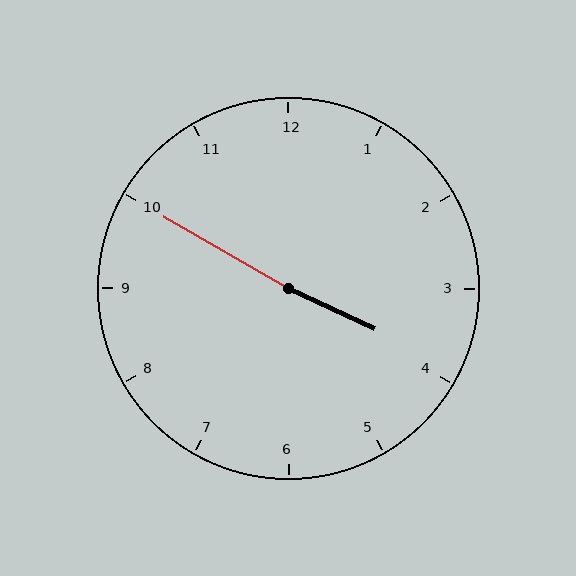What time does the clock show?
3:50.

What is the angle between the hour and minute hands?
Approximately 175 degrees.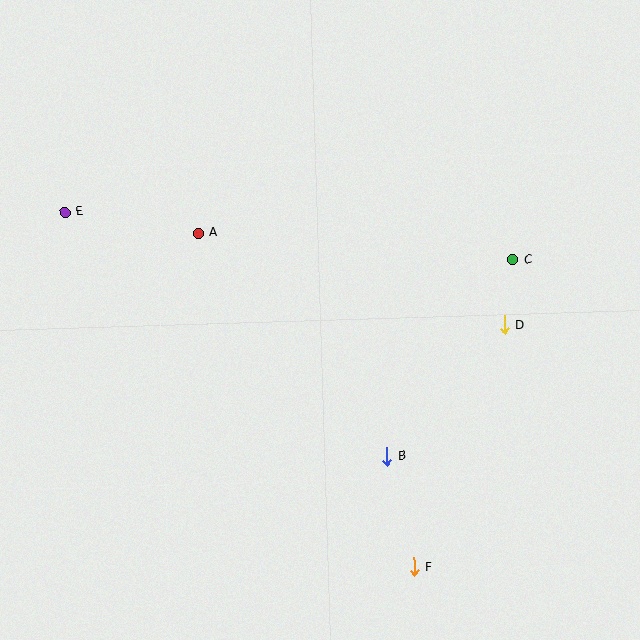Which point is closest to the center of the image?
Point A at (199, 233) is closest to the center.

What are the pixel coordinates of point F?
Point F is at (414, 567).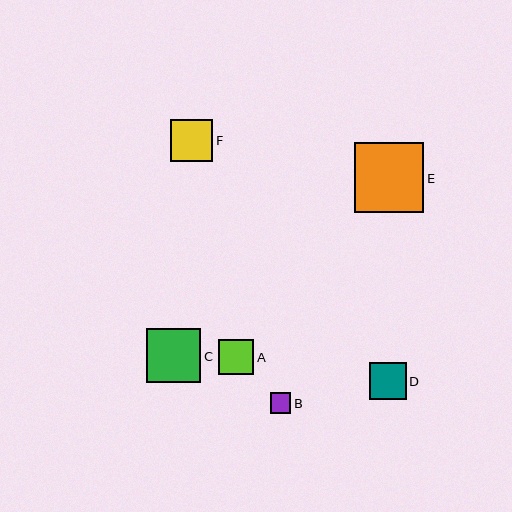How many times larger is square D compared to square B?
Square D is approximately 1.8 times the size of square B.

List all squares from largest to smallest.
From largest to smallest: E, C, F, D, A, B.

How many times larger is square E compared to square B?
Square E is approximately 3.4 times the size of square B.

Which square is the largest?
Square E is the largest with a size of approximately 70 pixels.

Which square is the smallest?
Square B is the smallest with a size of approximately 20 pixels.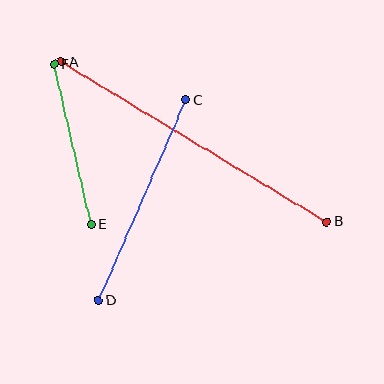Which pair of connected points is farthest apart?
Points A and B are farthest apart.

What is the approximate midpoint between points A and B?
The midpoint is at approximately (194, 142) pixels.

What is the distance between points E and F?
The distance is approximately 165 pixels.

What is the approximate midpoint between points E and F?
The midpoint is at approximately (73, 145) pixels.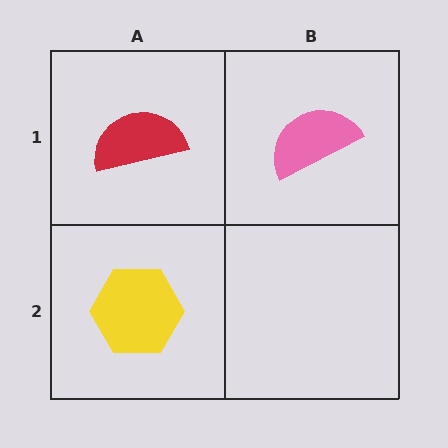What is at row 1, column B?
A pink semicircle.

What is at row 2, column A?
A yellow hexagon.